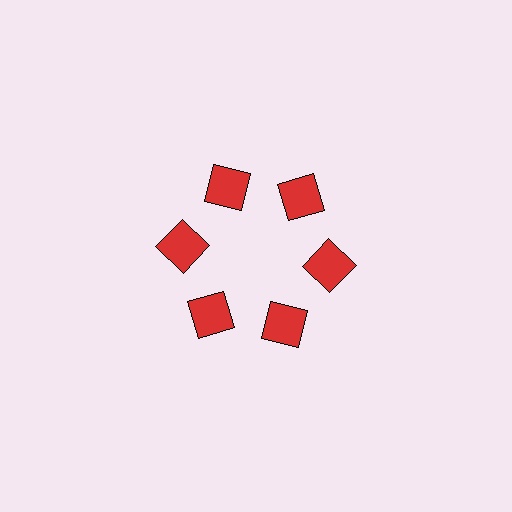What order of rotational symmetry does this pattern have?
This pattern has 6-fold rotational symmetry.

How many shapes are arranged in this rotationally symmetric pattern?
There are 6 shapes, arranged in 6 groups of 1.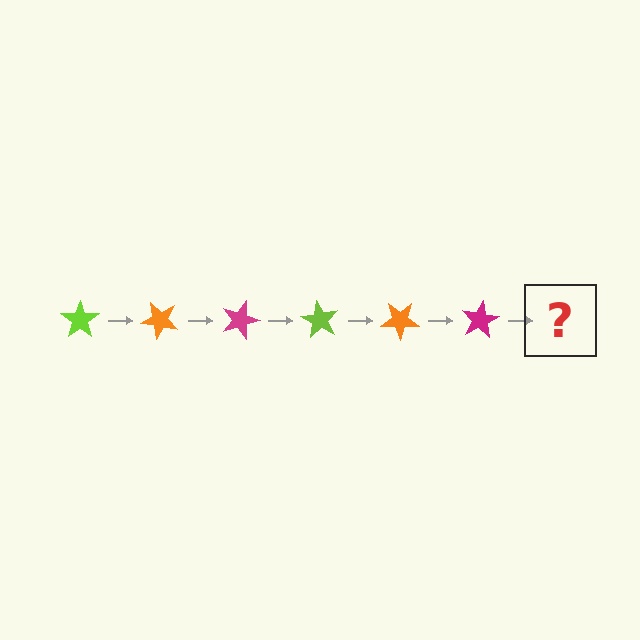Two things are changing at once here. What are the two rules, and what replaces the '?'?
The two rules are that it rotates 45 degrees each step and the color cycles through lime, orange, and magenta. The '?' should be a lime star, rotated 270 degrees from the start.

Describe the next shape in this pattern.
It should be a lime star, rotated 270 degrees from the start.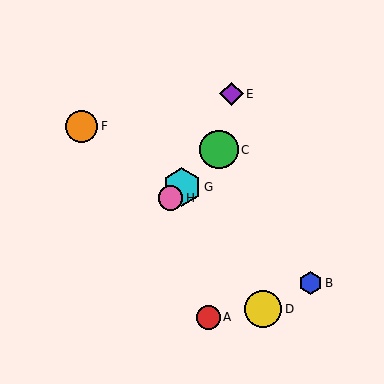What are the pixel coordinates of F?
Object F is at (81, 126).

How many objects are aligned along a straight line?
3 objects (C, G, H) are aligned along a straight line.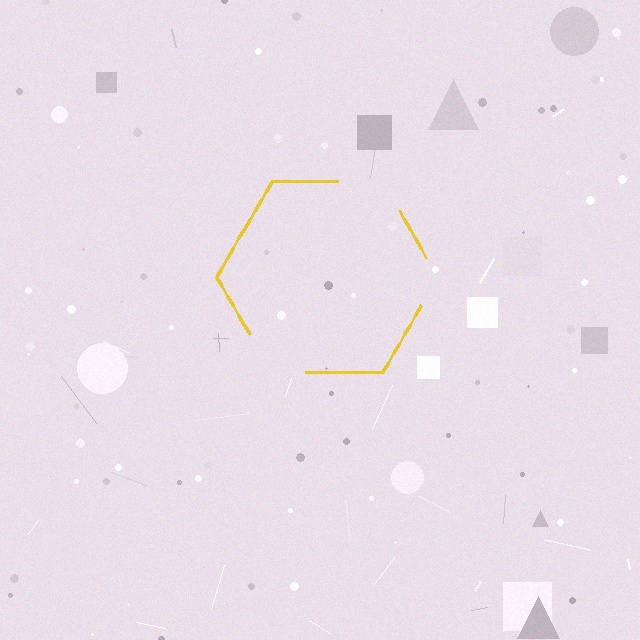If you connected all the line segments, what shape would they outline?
They would outline a hexagon.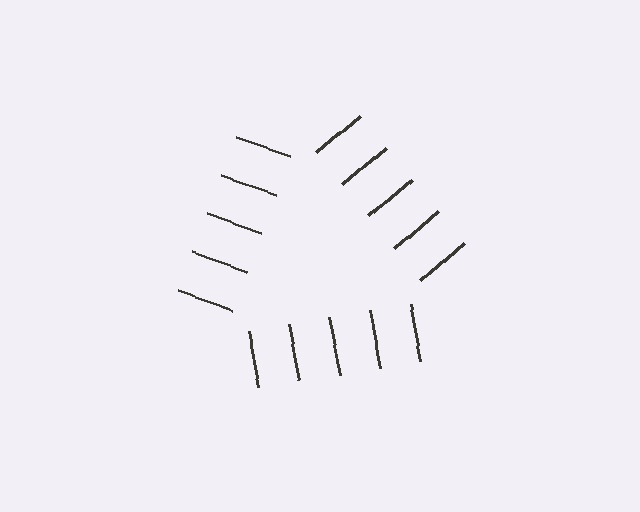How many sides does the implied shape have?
3 sides — the line-ends trace a triangle.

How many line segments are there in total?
15 — 5 along each of the 3 edges.